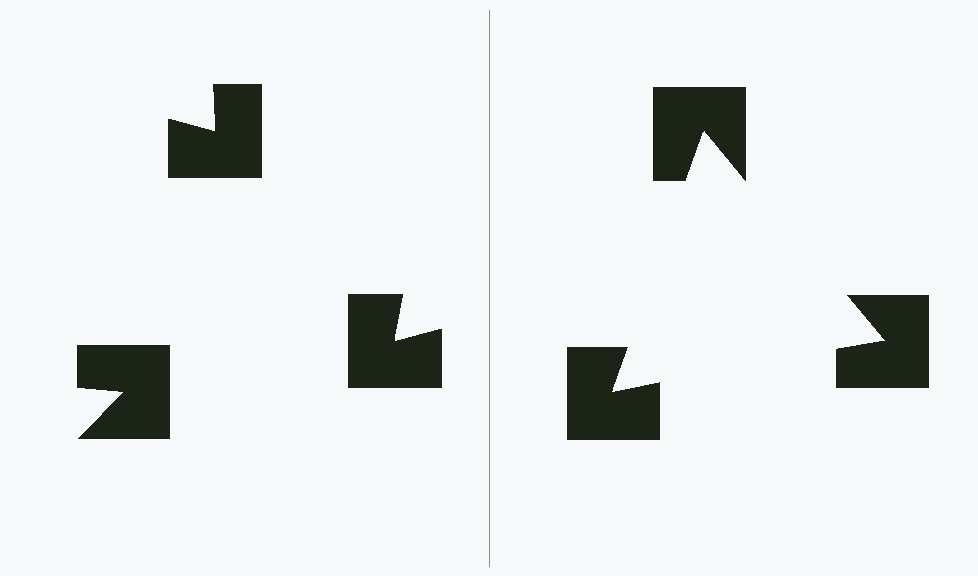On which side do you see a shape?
An illusory triangle appears on the right side. On the left side the wedge cuts are rotated, so no coherent shape forms.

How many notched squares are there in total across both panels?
6 — 3 on each side.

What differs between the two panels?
The notched squares are positioned identically on both sides; only the wedge orientations differ. On the right they align to a triangle; on the left they are misaligned.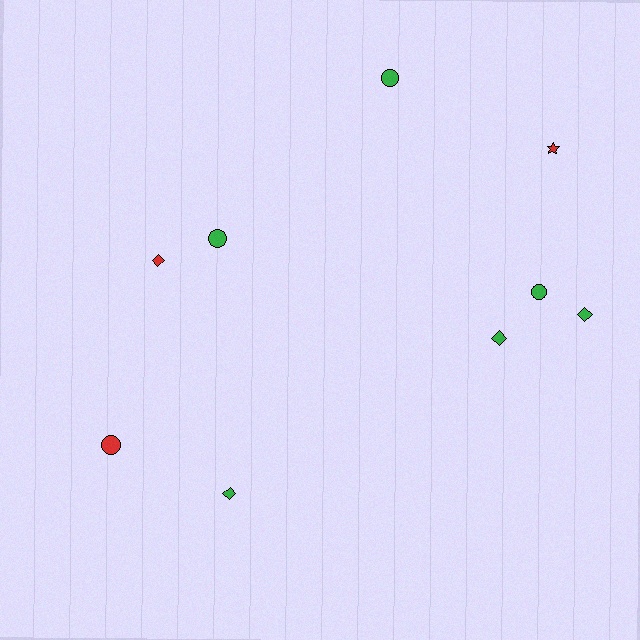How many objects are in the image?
There are 9 objects.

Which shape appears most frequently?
Diamond, with 4 objects.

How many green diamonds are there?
There are 3 green diamonds.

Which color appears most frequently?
Green, with 6 objects.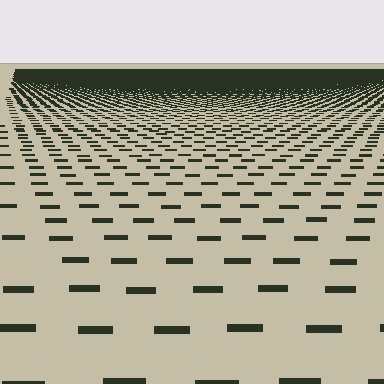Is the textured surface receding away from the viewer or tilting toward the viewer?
The surface is receding away from the viewer. Texture elements get smaller and denser toward the top.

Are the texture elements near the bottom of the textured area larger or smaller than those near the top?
Larger. Near the bottom, elements are closer to the viewer and appear at a bigger on-screen size.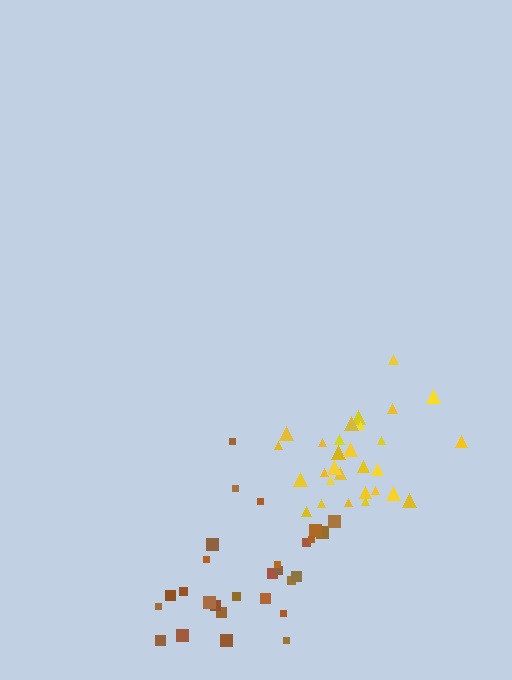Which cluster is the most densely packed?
Yellow.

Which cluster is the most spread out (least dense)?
Brown.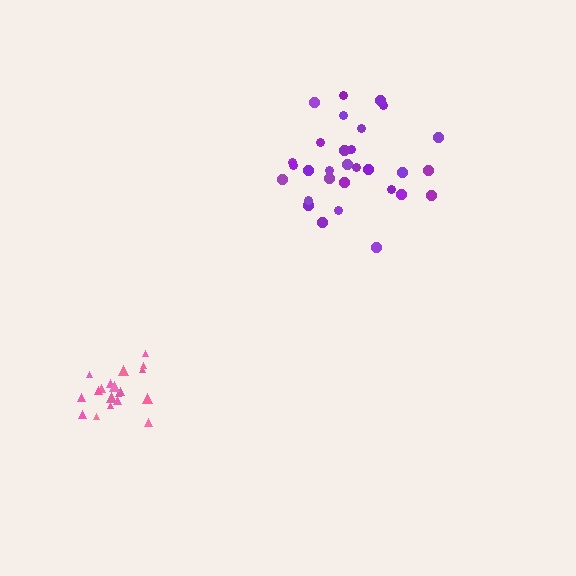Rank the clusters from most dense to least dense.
pink, purple.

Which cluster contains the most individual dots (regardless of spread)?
Purple (31).